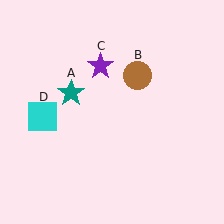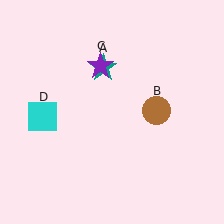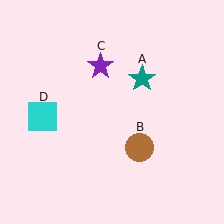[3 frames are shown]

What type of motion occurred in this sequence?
The teal star (object A), brown circle (object B) rotated clockwise around the center of the scene.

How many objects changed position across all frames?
2 objects changed position: teal star (object A), brown circle (object B).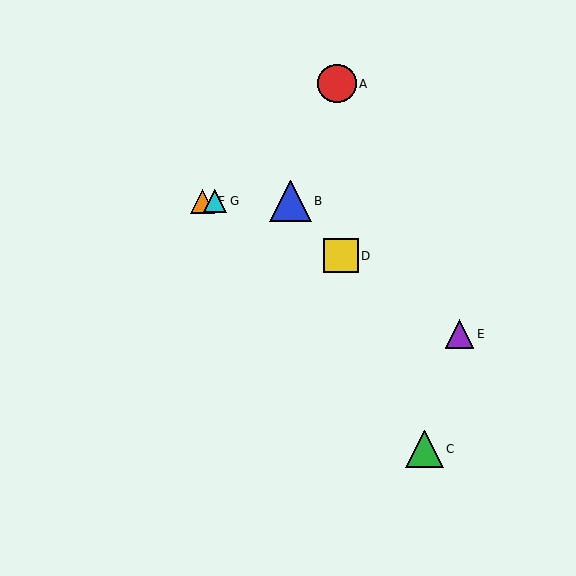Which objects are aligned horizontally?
Objects B, F, G are aligned horizontally.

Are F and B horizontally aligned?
Yes, both are at y≈201.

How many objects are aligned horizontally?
3 objects (B, F, G) are aligned horizontally.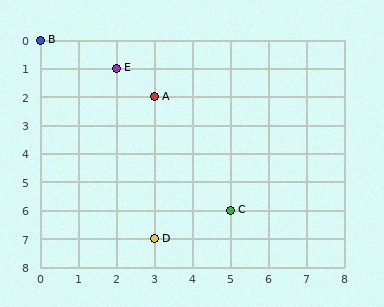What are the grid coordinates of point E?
Point E is at grid coordinates (2, 1).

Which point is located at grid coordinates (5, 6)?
Point C is at (5, 6).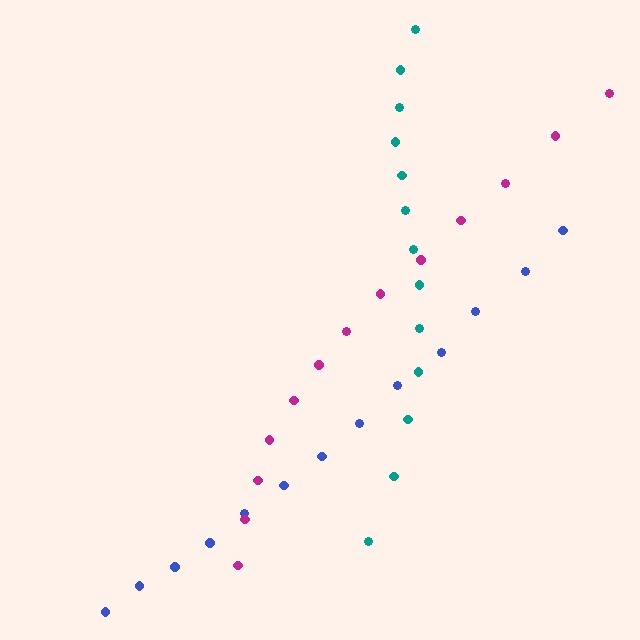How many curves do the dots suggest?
There are 3 distinct paths.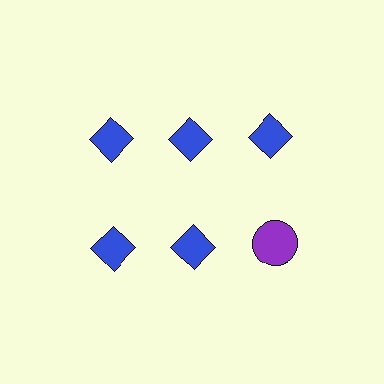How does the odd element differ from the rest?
It differs in both color (purple instead of blue) and shape (circle instead of diamond).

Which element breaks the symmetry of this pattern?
The purple circle in the second row, center column breaks the symmetry. All other shapes are blue diamonds.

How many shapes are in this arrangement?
There are 6 shapes arranged in a grid pattern.